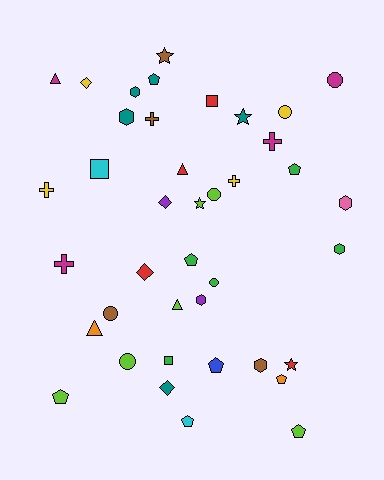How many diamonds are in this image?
There are 4 diamonds.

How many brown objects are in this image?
There are 4 brown objects.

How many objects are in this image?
There are 40 objects.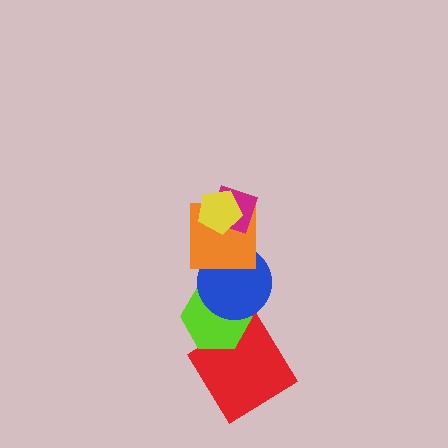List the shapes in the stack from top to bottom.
From top to bottom: the yellow pentagon, the magenta diamond, the orange square, the blue circle, the lime hexagon, the red diamond.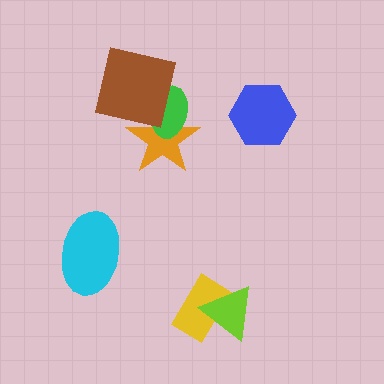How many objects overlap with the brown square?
2 objects overlap with the brown square.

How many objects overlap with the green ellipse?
2 objects overlap with the green ellipse.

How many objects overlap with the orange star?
2 objects overlap with the orange star.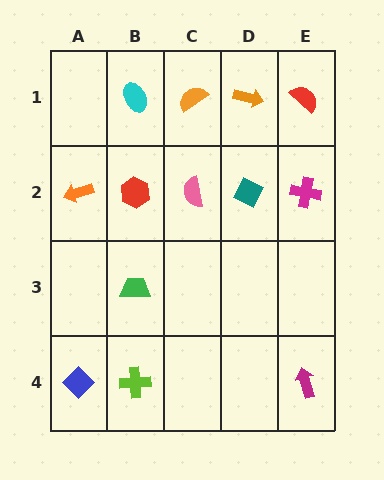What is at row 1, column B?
A cyan ellipse.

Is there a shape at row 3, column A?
No, that cell is empty.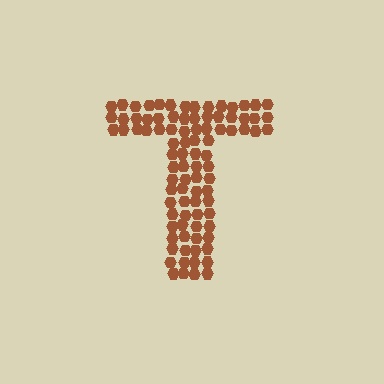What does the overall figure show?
The overall figure shows the letter T.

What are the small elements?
The small elements are hexagons.